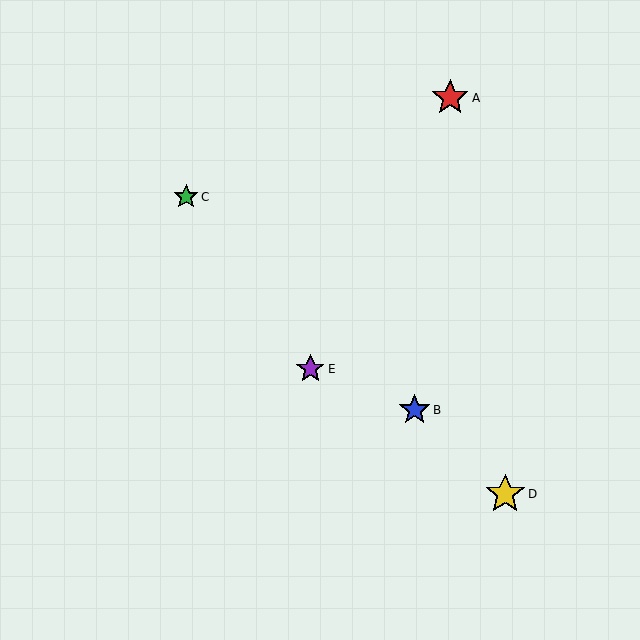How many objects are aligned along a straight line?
3 objects (B, C, D) are aligned along a straight line.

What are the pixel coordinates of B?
Object B is at (415, 410).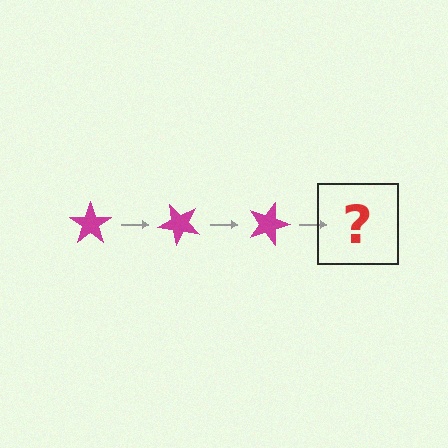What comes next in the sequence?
The next element should be a magenta star rotated 135 degrees.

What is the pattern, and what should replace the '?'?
The pattern is that the star rotates 45 degrees each step. The '?' should be a magenta star rotated 135 degrees.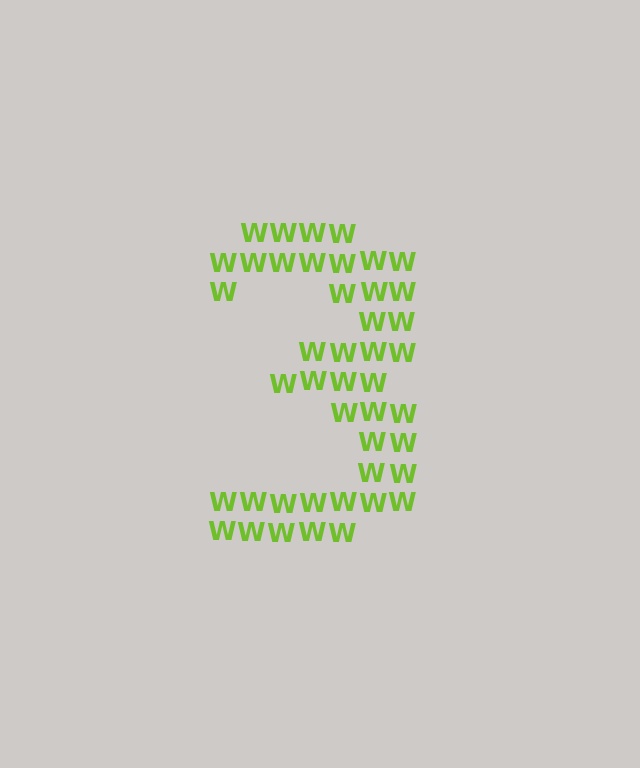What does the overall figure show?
The overall figure shows the digit 3.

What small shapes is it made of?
It is made of small letter W's.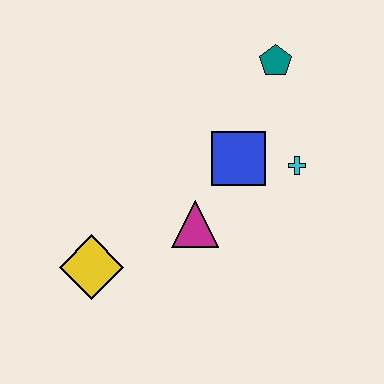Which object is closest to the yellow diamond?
The magenta triangle is closest to the yellow diamond.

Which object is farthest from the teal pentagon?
The yellow diamond is farthest from the teal pentagon.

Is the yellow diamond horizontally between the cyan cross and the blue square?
No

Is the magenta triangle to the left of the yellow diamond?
No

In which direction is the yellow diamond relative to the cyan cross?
The yellow diamond is to the left of the cyan cross.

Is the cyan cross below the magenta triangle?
No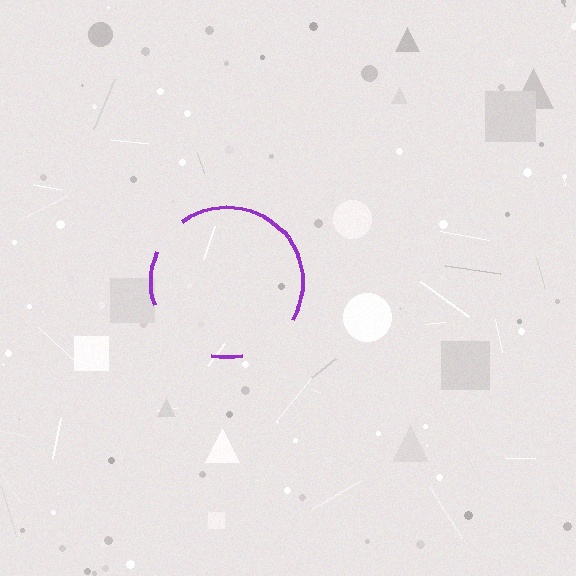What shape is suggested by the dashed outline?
The dashed outline suggests a circle.